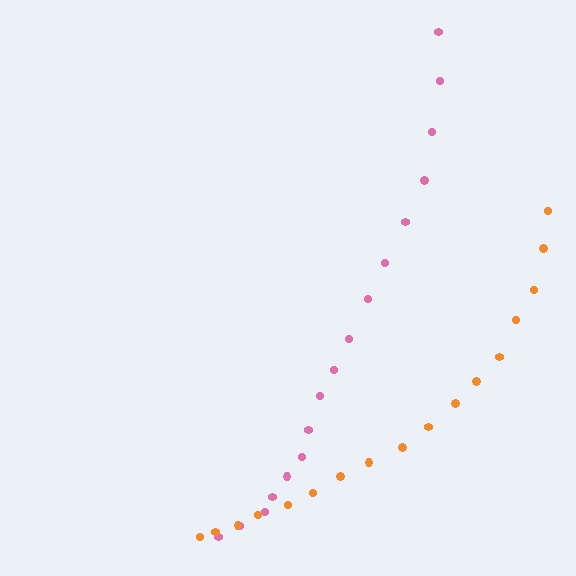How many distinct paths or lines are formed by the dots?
There are 2 distinct paths.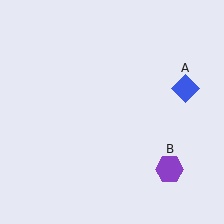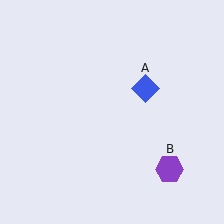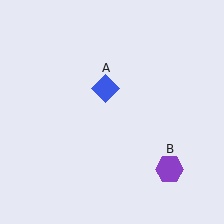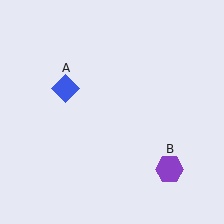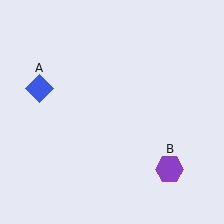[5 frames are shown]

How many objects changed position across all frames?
1 object changed position: blue diamond (object A).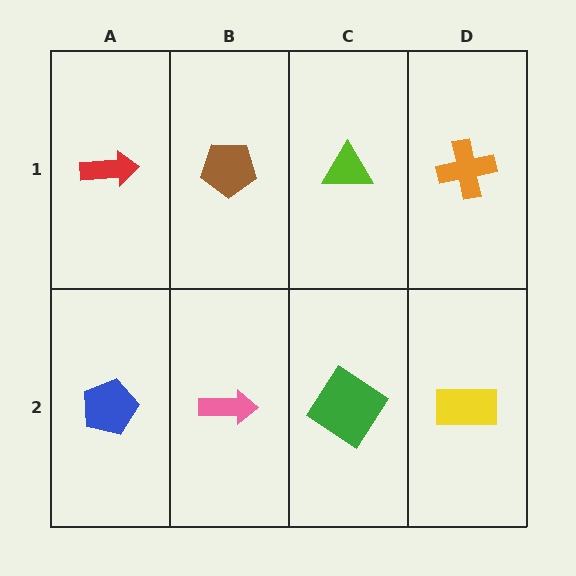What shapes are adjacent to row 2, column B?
A brown pentagon (row 1, column B), a blue pentagon (row 2, column A), a green diamond (row 2, column C).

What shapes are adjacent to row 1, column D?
A yellow rectangle (row 2, column D), a lime triangle (row 1, column C).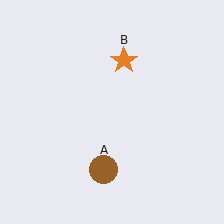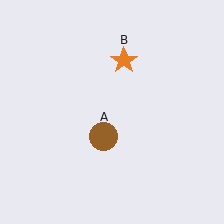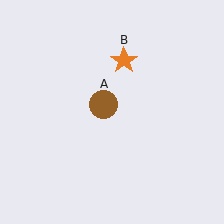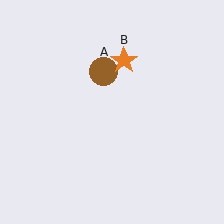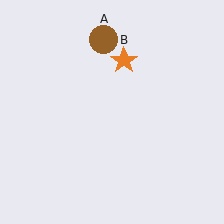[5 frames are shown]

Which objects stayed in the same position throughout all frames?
Orange star (object B) remained stationary.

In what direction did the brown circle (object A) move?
The brown circle (object A) moved up.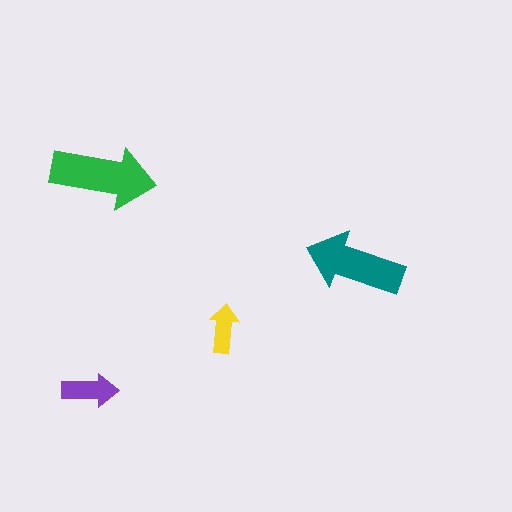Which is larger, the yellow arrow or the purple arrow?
The purple one.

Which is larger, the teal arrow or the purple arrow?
The teal one.